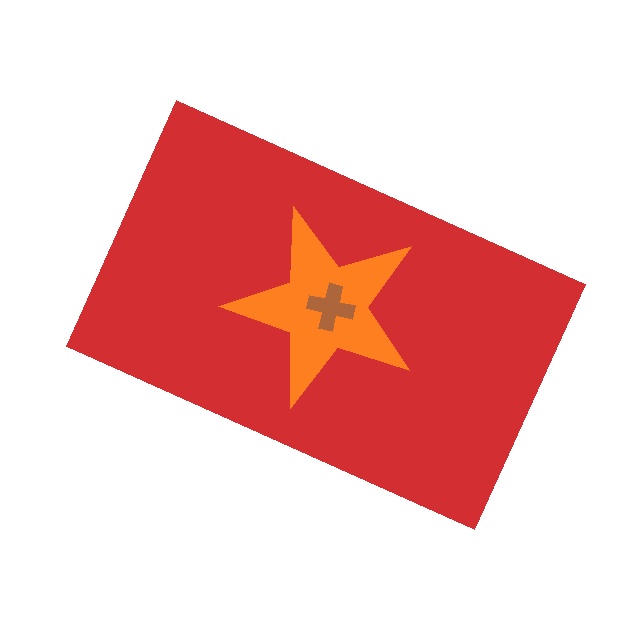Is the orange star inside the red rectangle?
Yes.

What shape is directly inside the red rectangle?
The orange star.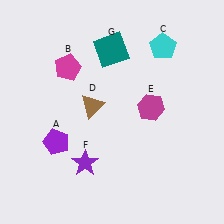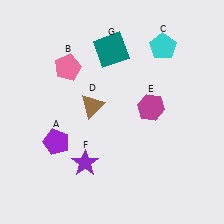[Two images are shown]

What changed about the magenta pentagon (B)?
In Image 1, B is magenta. In Image 2, it changed to pink.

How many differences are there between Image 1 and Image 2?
There is 1 difference between the two images.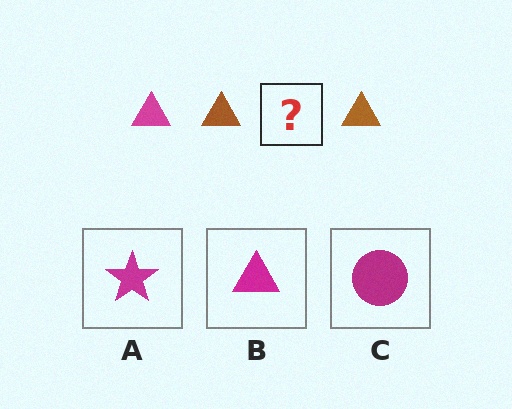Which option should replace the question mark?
Option B.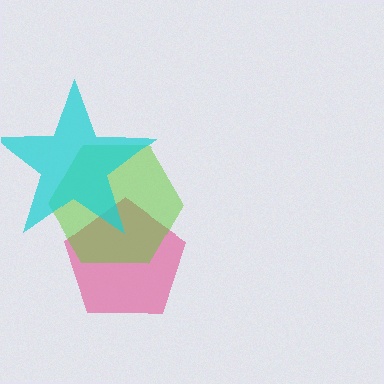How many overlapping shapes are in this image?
There are 3 overlapping shapes in the image.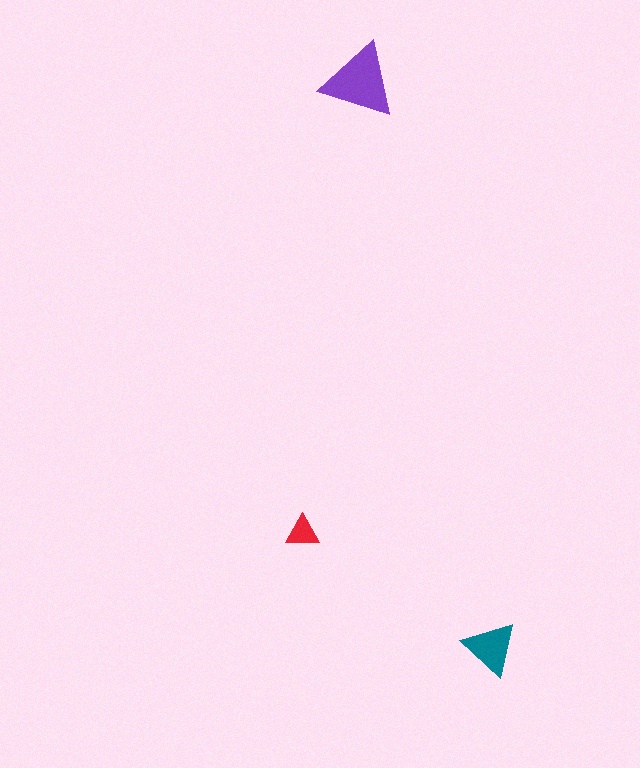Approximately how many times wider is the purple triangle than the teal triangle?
About 1.5 times wider.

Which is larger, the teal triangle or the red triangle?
The teal one.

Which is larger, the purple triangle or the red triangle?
The purple one.